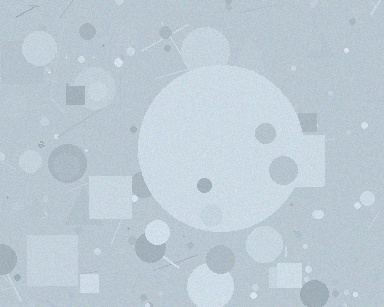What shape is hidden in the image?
A circle is hidden in the image.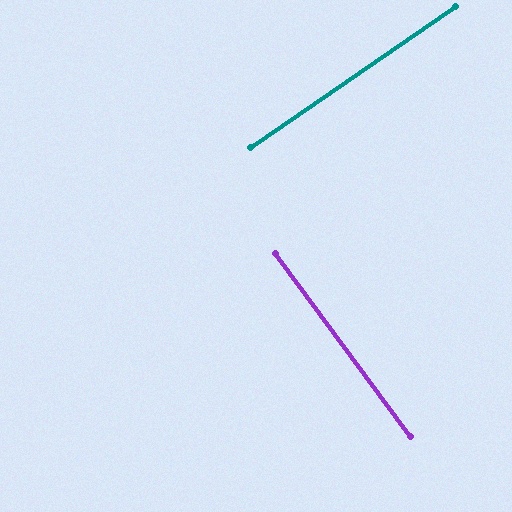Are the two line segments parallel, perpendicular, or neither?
Perpendicular — they meet at approximately 88°.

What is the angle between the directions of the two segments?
Approximately 88 degrees.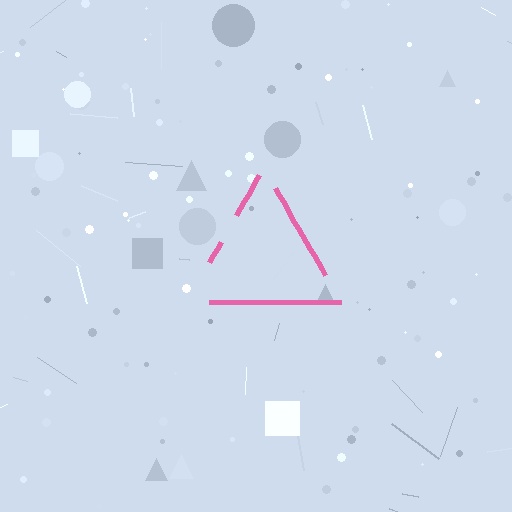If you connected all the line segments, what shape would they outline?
They would outline a triangle.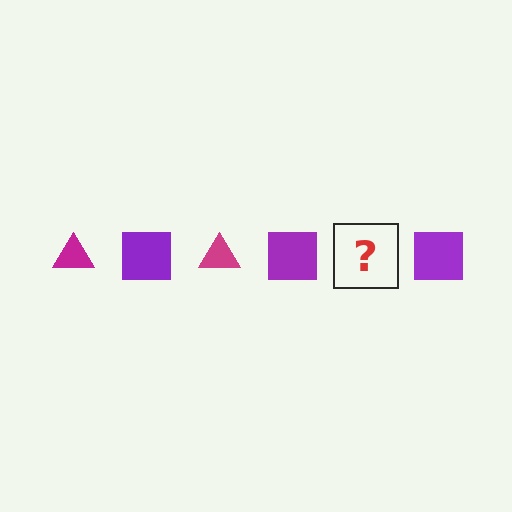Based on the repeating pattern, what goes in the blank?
The blank should be a magenta triangle.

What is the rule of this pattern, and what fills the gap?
The rule is that the pattern alternates between magenta triangle and purple square. The gap should be filled with a magenta triangle.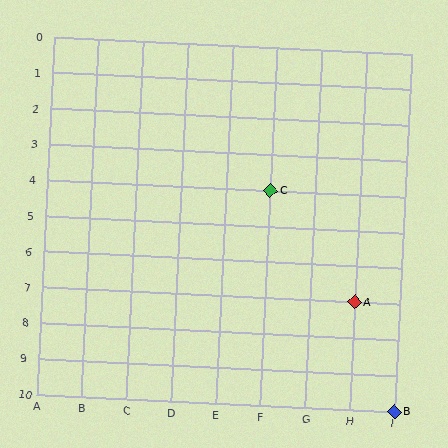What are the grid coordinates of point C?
Point C is at grid coordinates (F, 4).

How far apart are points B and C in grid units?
Points B and C are 3 columns and 6 rows apart (about 6.7 grid units diagonally).